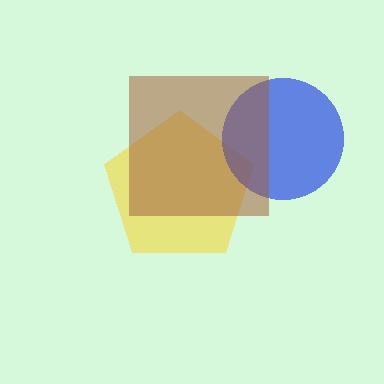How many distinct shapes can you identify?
There are 3 distinct shapes: a yellow pentagon, a blue circle, a brown square.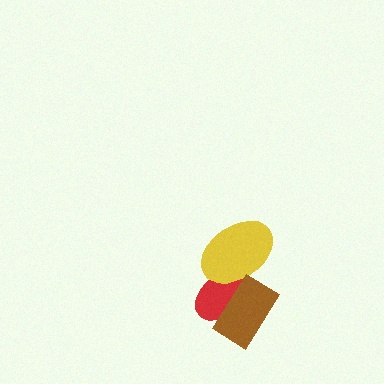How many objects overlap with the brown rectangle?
2 objects overlap with the brown rectangle.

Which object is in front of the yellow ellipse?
The brown rectangle is in front of the yellow ellipse.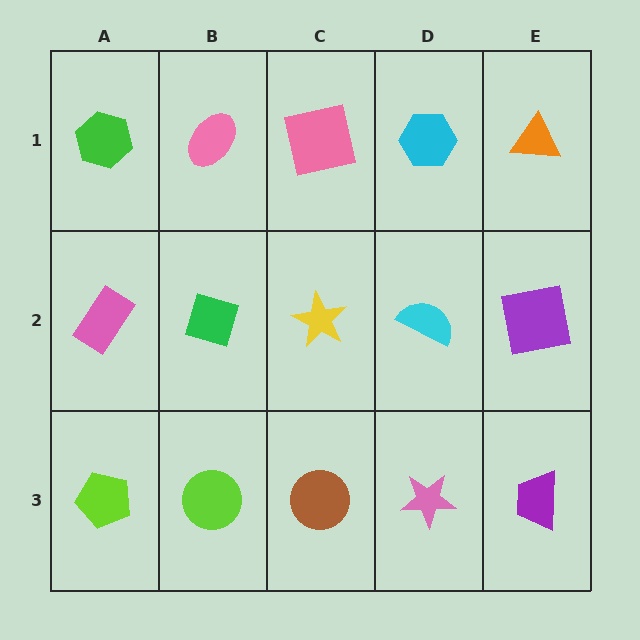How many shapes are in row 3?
5 shapes.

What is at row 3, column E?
A purple trapezoid.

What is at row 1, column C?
A pink square.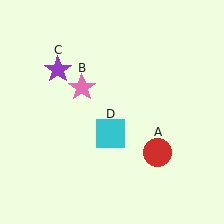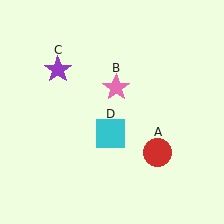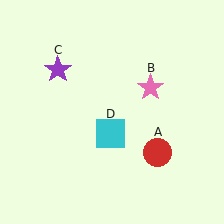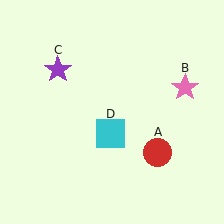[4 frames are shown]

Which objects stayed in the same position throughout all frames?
Red circle (object A) and purple star (object C) and cyan square (object D) remained stationary.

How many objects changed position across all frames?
1 object changed position: pink star (object B).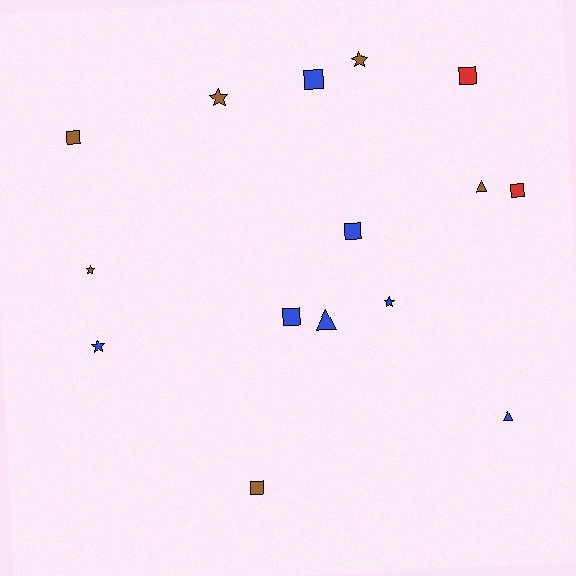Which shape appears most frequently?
Square, with 7 objects.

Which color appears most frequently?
Blue, with 7 objects.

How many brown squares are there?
There are 2 brown squares.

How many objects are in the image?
There are 15 objects.